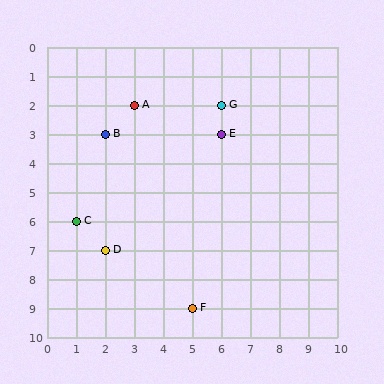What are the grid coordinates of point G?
Point G is at grid coordinates (6, 2).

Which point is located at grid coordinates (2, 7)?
Point D is at (2, 7).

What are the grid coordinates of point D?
Point D is at grid coordinates (2, 7).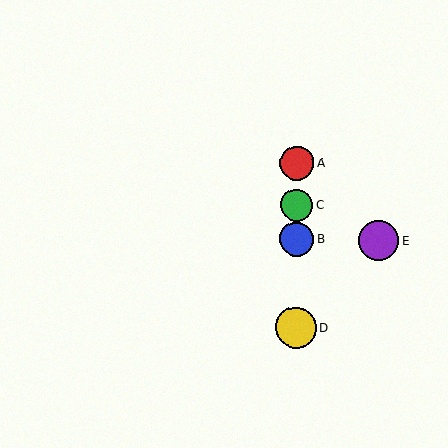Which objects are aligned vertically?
Objects A, B, C, D are aligned vertically.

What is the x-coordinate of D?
Object D is at x≈296.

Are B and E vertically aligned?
No, B is at x≈297 and E is at x≈379.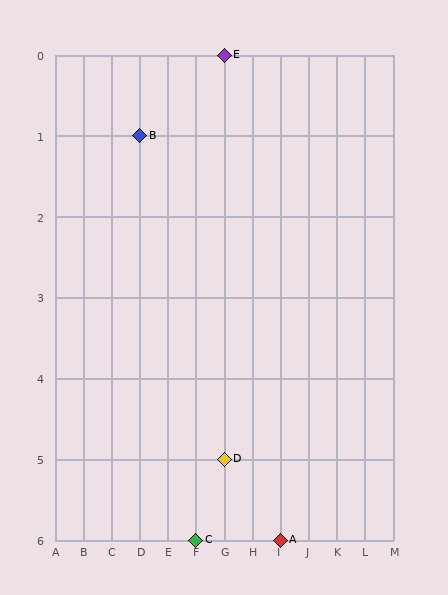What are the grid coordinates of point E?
Point E is at grid coordinates (G, 0).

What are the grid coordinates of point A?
Point A is at grid coordinates (I, 6).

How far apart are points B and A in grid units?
Points B and A are 5 columns and 5 rows apart (about 7.1 grid units diagonally).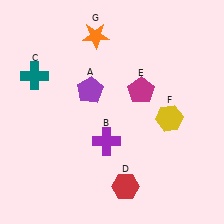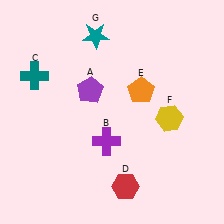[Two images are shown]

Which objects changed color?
E changed from magenta to orange. G changed from orange to teal.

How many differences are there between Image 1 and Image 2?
There are 2 differences between the two images.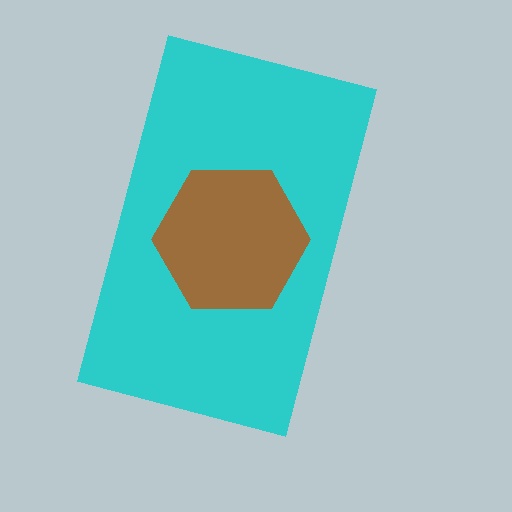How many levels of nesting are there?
2.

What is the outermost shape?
The cyan rectangle.